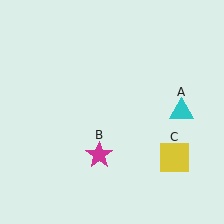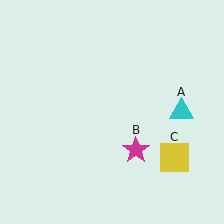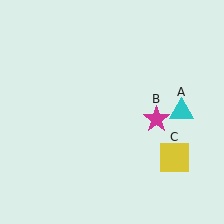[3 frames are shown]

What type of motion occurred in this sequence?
The magenta star (object B) rotated counterclockwise around the center of the scene.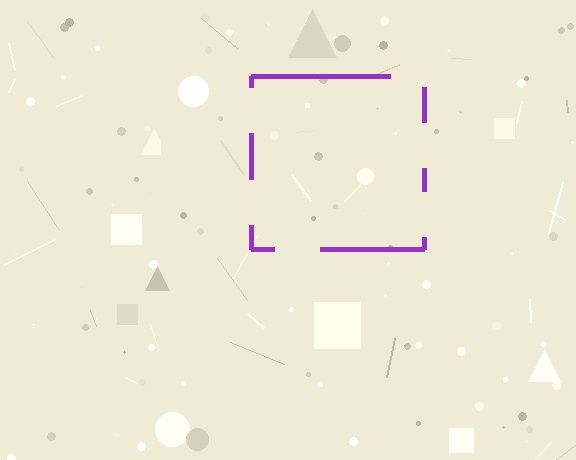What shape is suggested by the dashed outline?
The dashed outline suggests a square.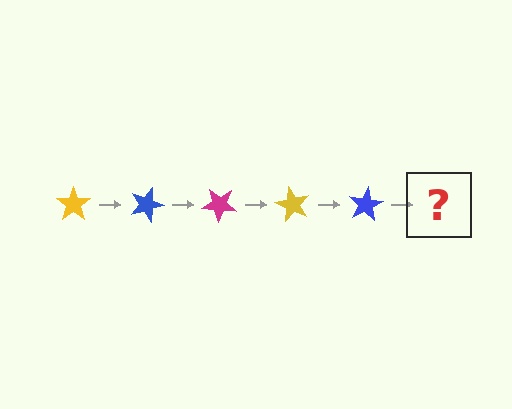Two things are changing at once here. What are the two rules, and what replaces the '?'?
The two rules are that it rotates 20 degrees each step and the color cycles through yellow, blue, and magenta. The '?' should be a magenta star, rotated 100 degrees from the start.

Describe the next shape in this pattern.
It should be a magenta star, rotated 100 degrees from the start.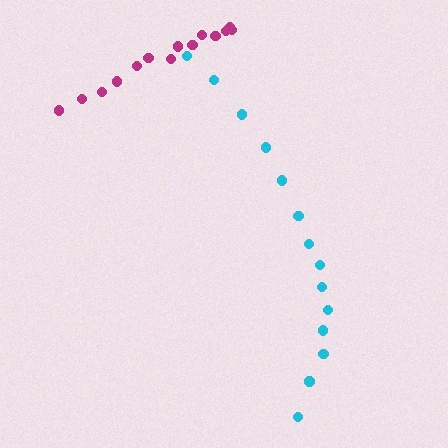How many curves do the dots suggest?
There are 2 distinct paths.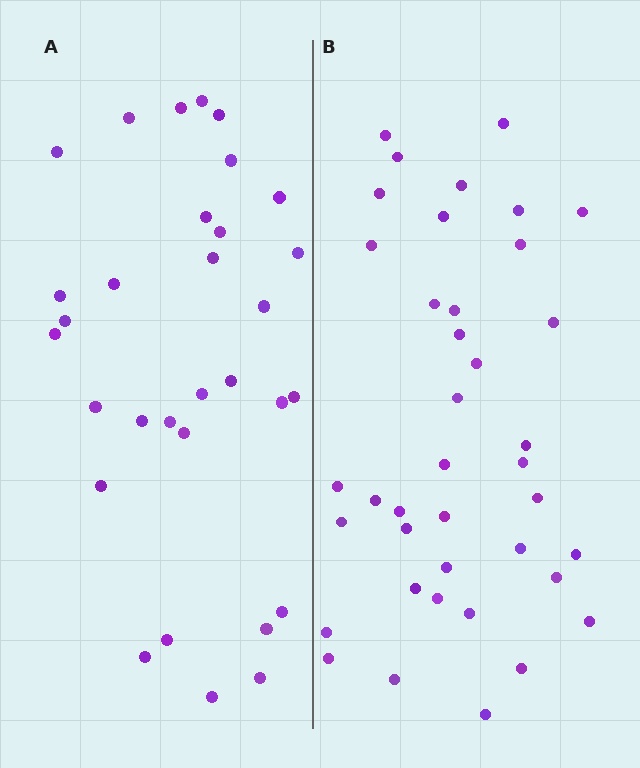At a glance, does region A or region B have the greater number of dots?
Region B (the right region) has more dots.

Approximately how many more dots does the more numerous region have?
Region B has roughly 8 or so more dots than region A.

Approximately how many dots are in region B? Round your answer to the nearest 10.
About 40 dots. (The exact count is 39, which rounds to 40.)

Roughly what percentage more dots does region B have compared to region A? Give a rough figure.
About 25% more.